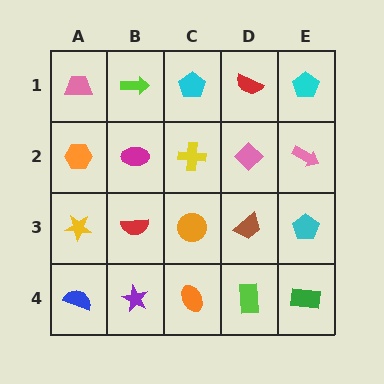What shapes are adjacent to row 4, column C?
An orange circle (row 3, column C), a purple star (row 4, column B), a lime rectangle (row 4, column D).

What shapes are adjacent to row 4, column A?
A yellow star (row 3, column A), a purple star (row 4, column B).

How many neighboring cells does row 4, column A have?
2.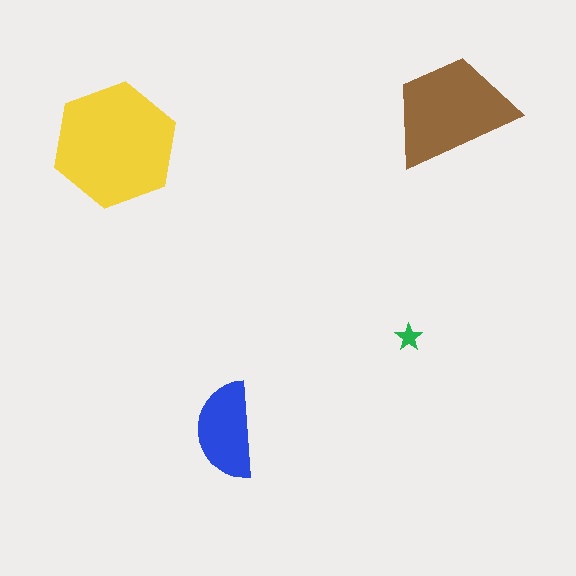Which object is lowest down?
The blue semicircle is bottommost.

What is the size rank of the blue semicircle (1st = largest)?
3rd.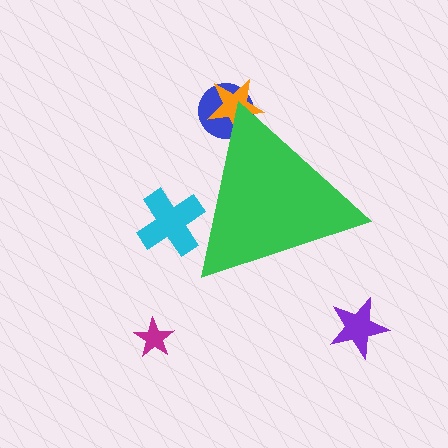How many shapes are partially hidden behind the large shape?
3 shapes are partially hidden.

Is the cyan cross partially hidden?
Yes, the cyan cross is partially hidden behind the green triangle.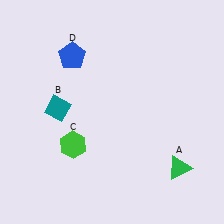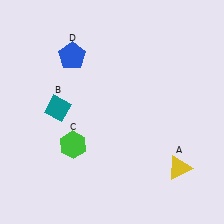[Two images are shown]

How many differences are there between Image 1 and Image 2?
There is 1 difference between the two images.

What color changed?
The triangle (A) changed from green in Image 1 to yellow in Image 2.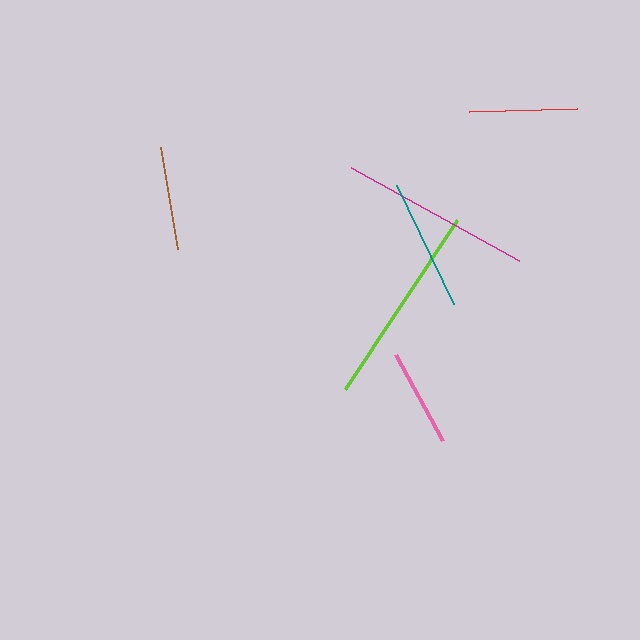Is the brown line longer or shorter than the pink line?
The brown line is longer than the pink line.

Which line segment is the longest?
The lime line is the longest at approximately 202 pixels.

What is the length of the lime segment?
The lime segment is approximately 202 pixels long.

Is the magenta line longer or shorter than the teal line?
The magenta line is longer than the teal line.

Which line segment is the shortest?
The pink line is the shortest at approximately 98 pixels.